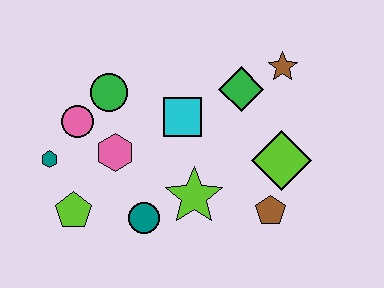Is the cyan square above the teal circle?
Yes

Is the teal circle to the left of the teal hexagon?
No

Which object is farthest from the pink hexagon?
The brown star is farthest from the pink hexagon.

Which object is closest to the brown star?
The green diamond is closest to the brown star.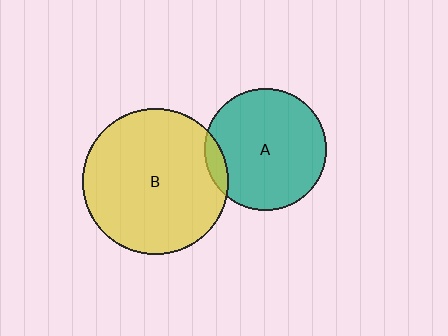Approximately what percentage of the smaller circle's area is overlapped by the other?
Approximately 10%.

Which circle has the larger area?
Circle B (yellow).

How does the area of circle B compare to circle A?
Approximately 1.4 times.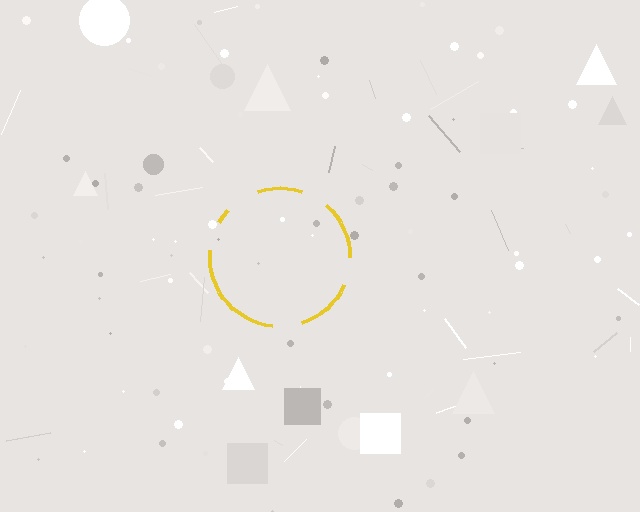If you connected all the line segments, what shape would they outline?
They would outline a circle.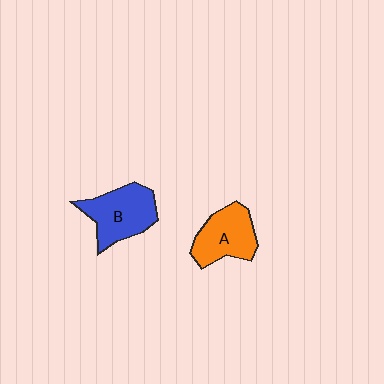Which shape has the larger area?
Shape B (blue).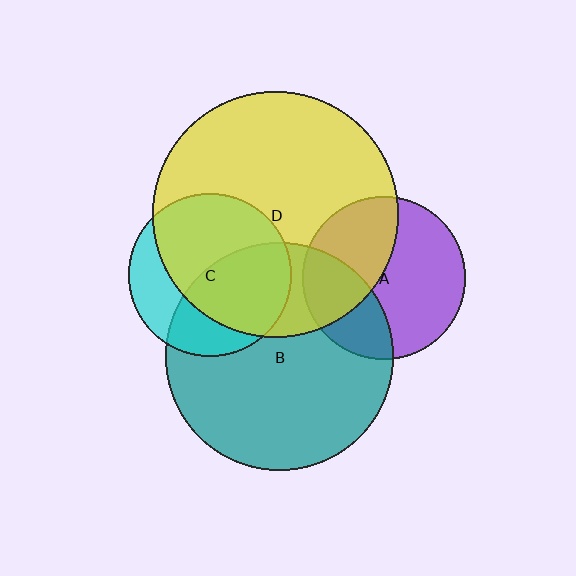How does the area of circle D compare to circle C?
Approximately 2.3 times.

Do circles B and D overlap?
Yes.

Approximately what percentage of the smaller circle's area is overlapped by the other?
Approximately 30%.